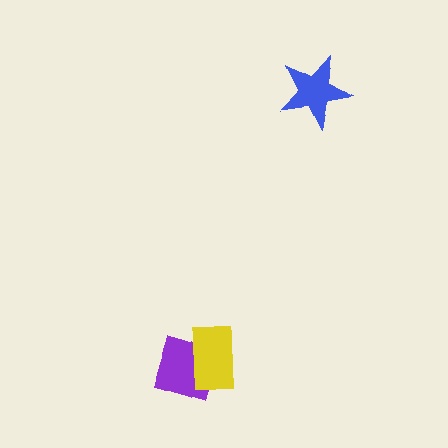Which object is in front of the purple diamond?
The yellow rectangle is in front of the purple diamond.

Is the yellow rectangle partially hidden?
No, no other shape covers it.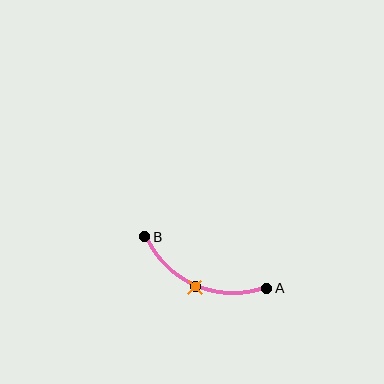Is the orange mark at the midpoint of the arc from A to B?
Yes. The orange mark lies on the arc at equal arc-length from both A and B — it is the arc midpoint.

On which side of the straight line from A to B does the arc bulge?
The arc bulges below the straight line connecting A and B.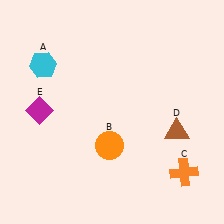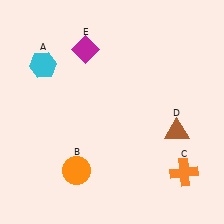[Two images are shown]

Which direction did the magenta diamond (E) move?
The magenta diamond (E) moved up.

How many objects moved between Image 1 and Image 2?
2 objects moved between the two images.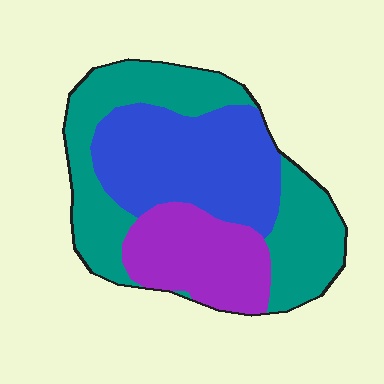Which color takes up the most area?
Teal, at roughly 40%.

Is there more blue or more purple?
Blue.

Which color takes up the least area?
Purple, at roughly 25%.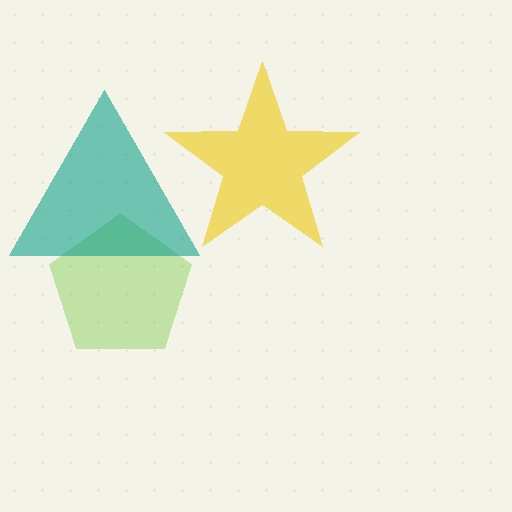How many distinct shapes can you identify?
There are 3 distinct shapes: a yellow star, a lime pentagon, a teal triangle.